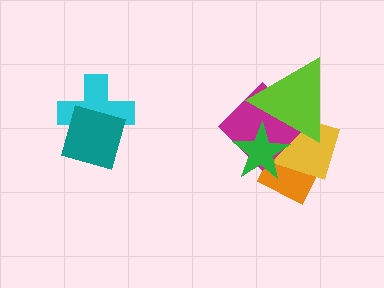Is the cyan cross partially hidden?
Yes, it is partially covered by another shape.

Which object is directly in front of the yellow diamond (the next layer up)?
The magenta diamond is directly in front of the yellow diamond.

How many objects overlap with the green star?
4 objects overlap with the green star.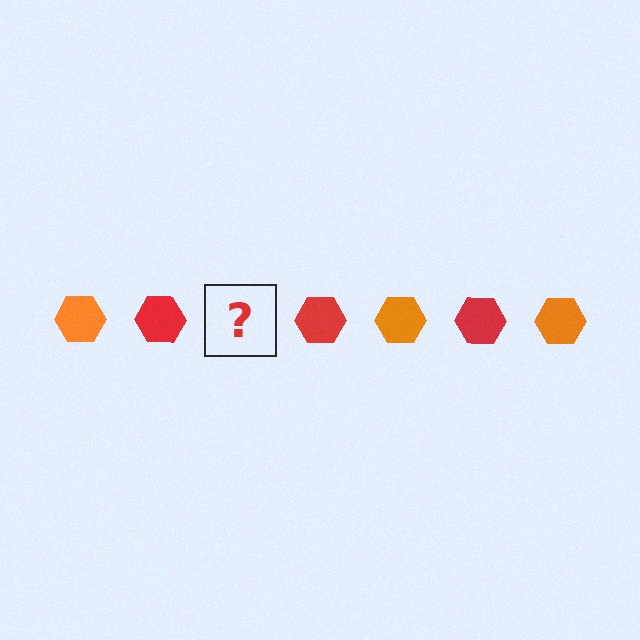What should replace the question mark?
The question mark should be replaced with an orange hexagon.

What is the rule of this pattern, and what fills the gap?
The rule is that the pattern cycles through orange, red hexagons. The gap should be filled with an orange hexagon.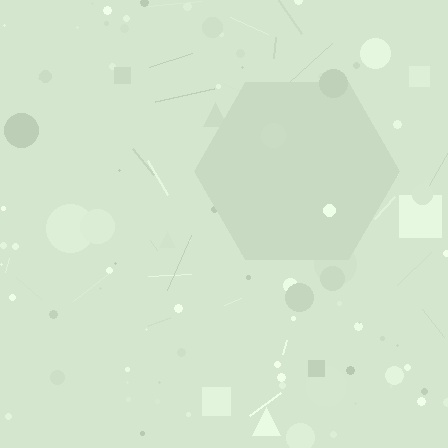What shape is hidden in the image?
A hexagon is hidden in the image.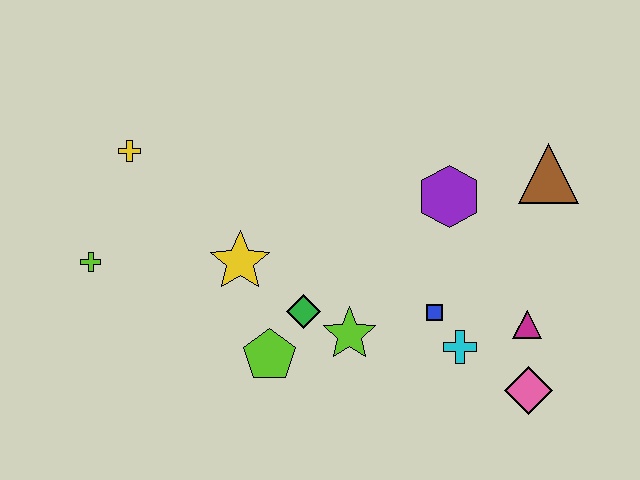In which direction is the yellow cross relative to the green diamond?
The yellow cross is to the left of the green diamond.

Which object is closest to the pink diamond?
The magenta triangle is closest to the pink diamond.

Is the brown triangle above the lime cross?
Yes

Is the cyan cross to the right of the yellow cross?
Yes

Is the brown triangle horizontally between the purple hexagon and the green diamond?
No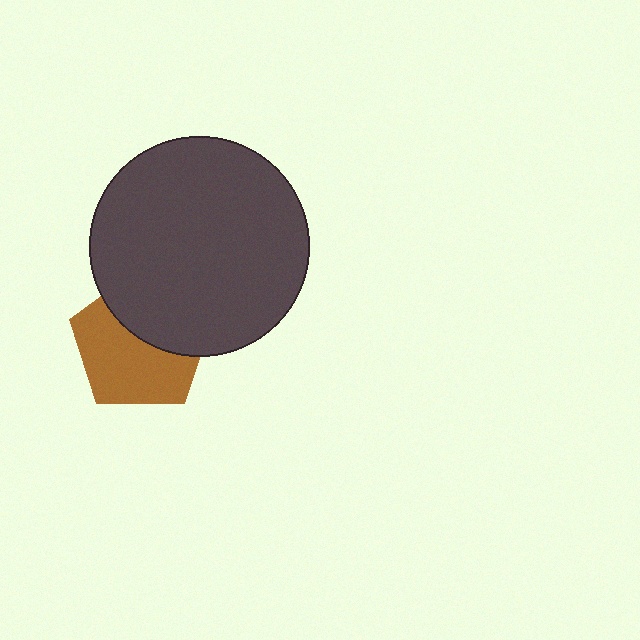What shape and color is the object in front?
The object in front is a dark gray circle.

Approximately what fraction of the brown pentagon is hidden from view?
Roughly 42% of the brown pentagon is hidden behind the dark gray circle.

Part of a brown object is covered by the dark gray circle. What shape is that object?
It is a pentagon.